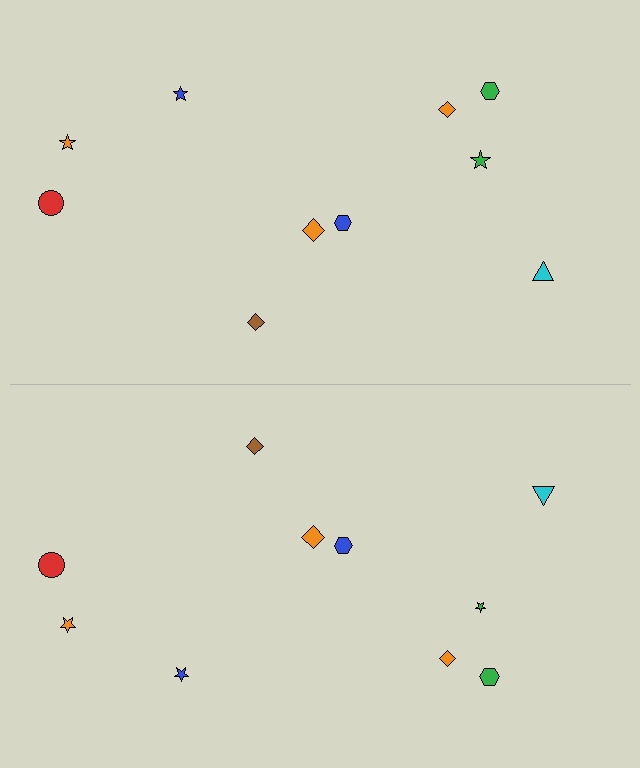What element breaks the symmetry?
The green star on the bottom side has a different size than its mirror counterpart.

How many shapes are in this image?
There are 20 shapes in this image.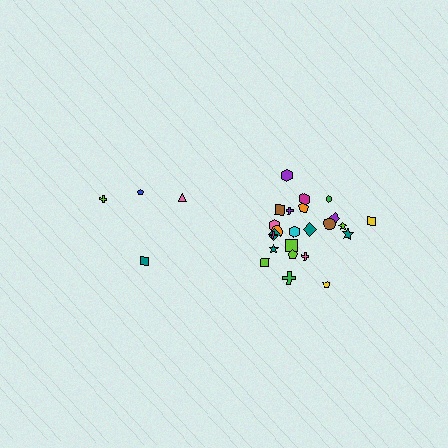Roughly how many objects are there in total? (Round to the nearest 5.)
Roughly 30 objects in total.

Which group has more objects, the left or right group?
The right group.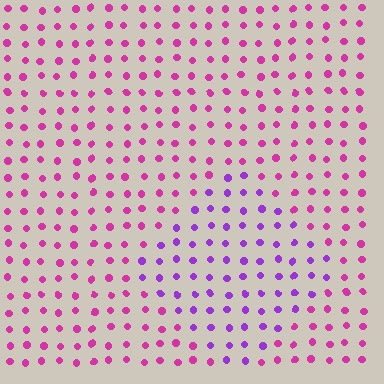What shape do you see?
I see a diamond.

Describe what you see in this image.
The image is filled with small magenta elements in a uniform arrangement. A diamond-shaped region is visible where the elements are tinted to a slightly different hue, forming a subtle color boundary.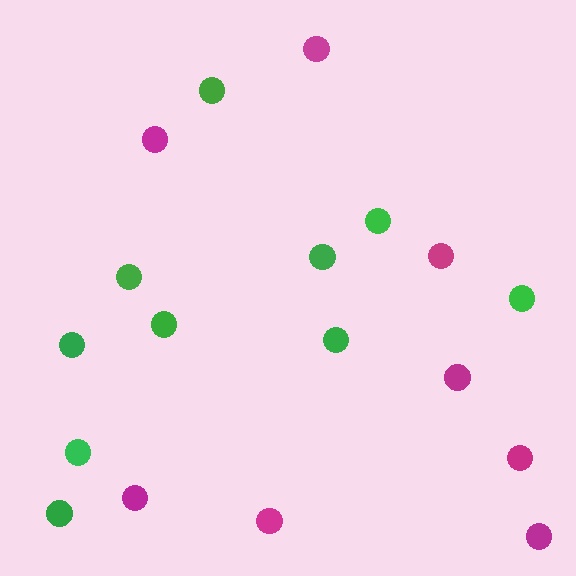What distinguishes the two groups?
There are 2 groups: one group of green circles (10) and one group of magenta circles (8).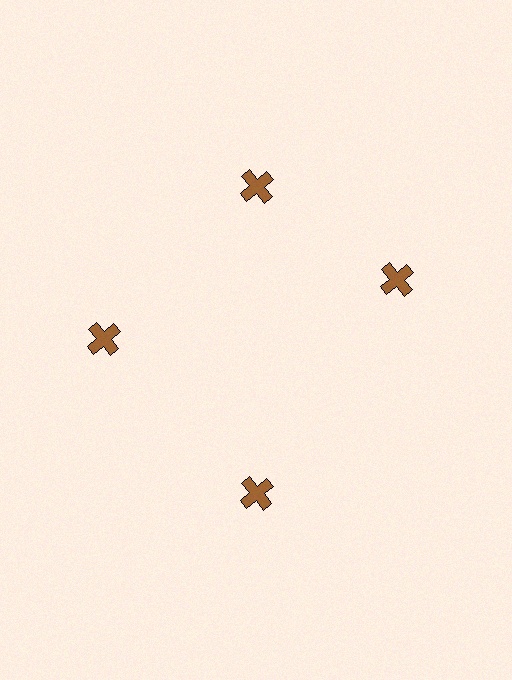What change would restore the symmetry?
The symmetry would be restored by rotating it back into even spacing with its neighbors so that all 4 crosses sit at equal angles and equal distance from the center.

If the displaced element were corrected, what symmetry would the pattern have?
It would have 4-fold rotational symmetry — the pattern would map onto itself every 90 degrees.